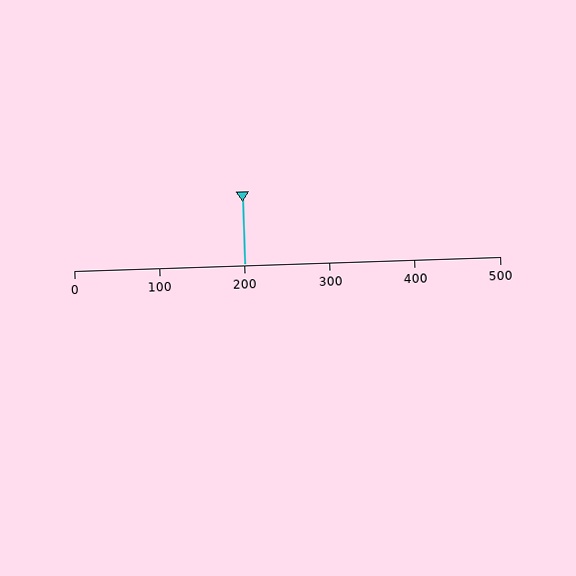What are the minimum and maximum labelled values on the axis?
The axis runs from 0 to 500.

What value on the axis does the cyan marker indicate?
The marker indicates approximately 200.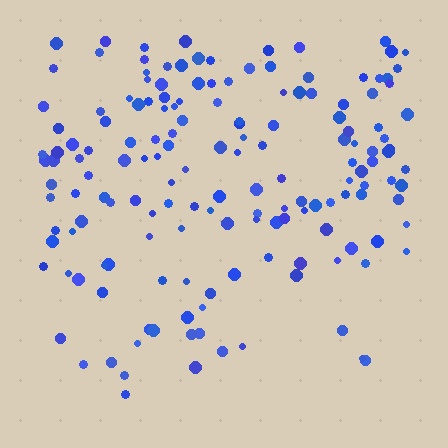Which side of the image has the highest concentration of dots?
The top.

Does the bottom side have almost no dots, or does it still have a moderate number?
Still a moderate number, just noticeably fewer than the top.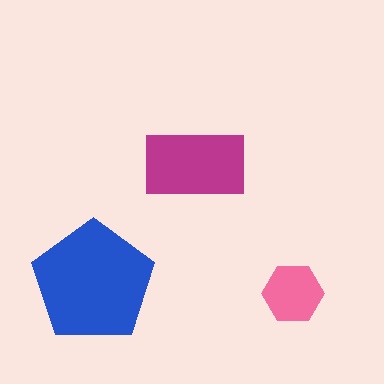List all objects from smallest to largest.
The pink hexagon, the magenta rectangle, the blue pentagon.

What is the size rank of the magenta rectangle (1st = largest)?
2nd.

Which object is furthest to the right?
The pink hexagon is rightmost.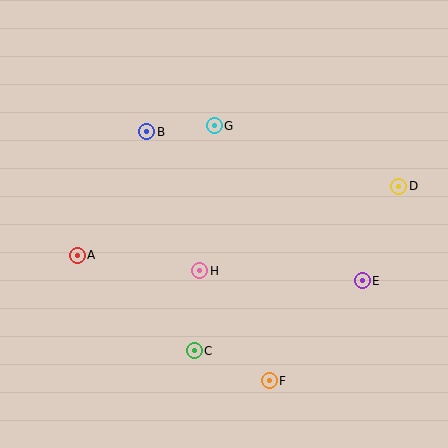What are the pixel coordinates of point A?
Point A is at (77, 255).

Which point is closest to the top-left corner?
Point B is closest to the top-left corner.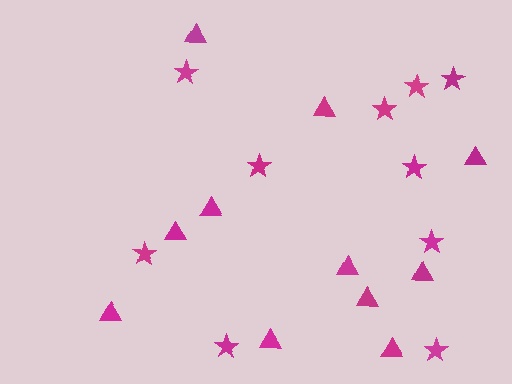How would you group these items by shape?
There are 2 groups: one group of stars (10) and one group of triangles (11).